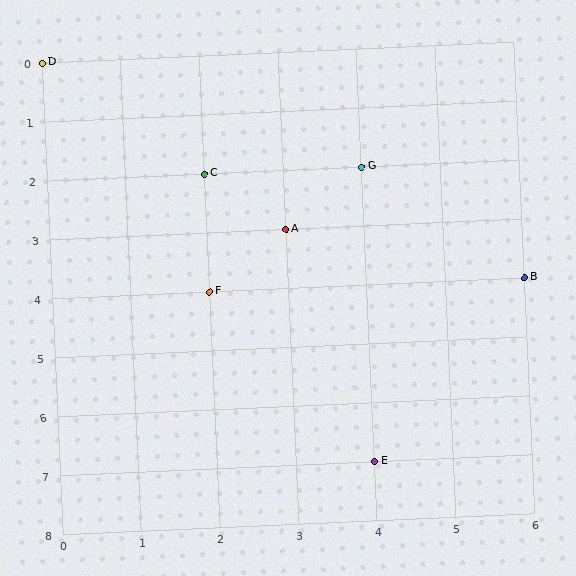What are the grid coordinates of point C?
Point C is at grid coordinates (2, 2).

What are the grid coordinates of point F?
Point F is at grid coordinates (2, 4).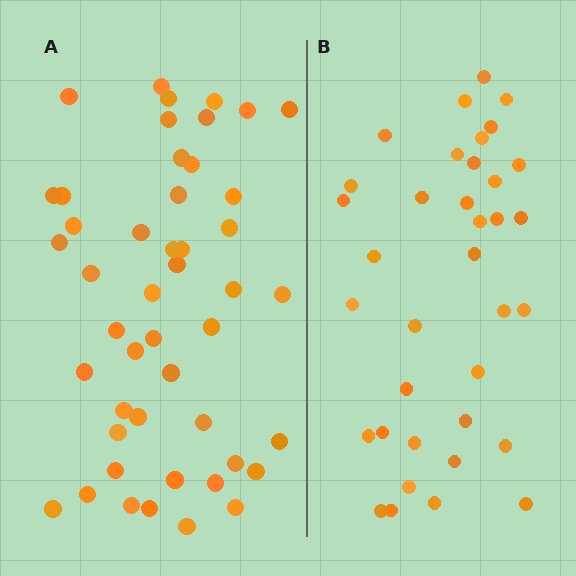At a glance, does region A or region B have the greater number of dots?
Region A (the left region) has more dots.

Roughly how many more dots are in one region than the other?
Region A has roughly 12 or so more dots than region B.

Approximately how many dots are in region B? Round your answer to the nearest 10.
About 40 dots. (The exact count is 36, which rounds to 40.)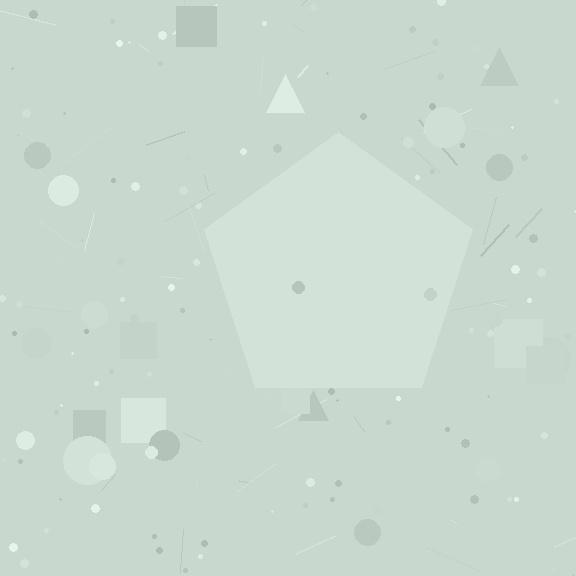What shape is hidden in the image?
A pentagon is hidden in the image.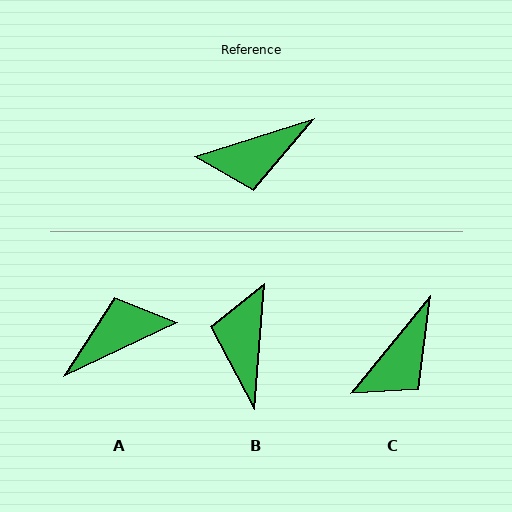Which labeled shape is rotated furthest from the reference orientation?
A, about 172 degrees away.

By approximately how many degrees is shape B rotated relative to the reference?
Approximately 112 degrees clockwise.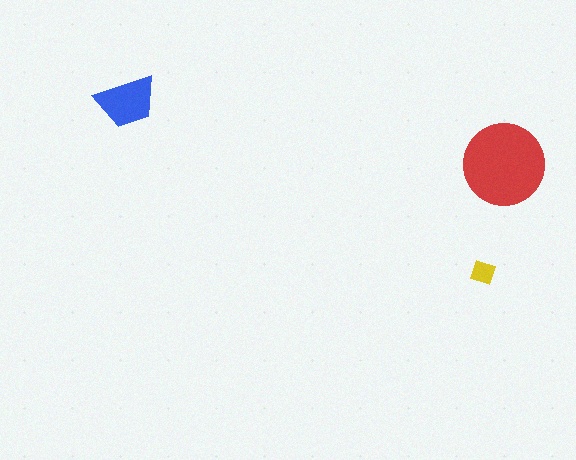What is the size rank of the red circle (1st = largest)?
1st.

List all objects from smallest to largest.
The yellow diamond, the blue trapezoid, the red circle.